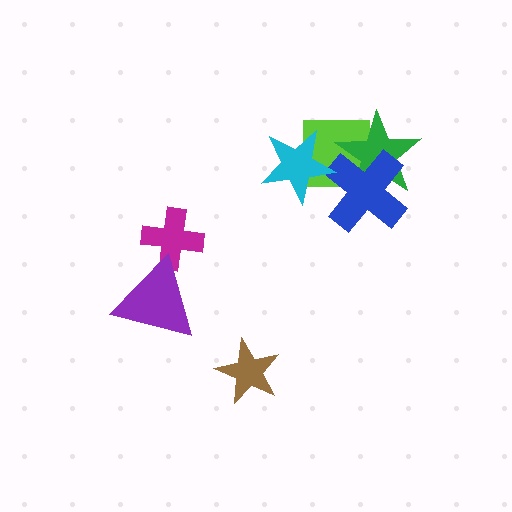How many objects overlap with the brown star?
0 objects overlap with the brown star.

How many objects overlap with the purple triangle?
1 object overlaps with the purple triangle.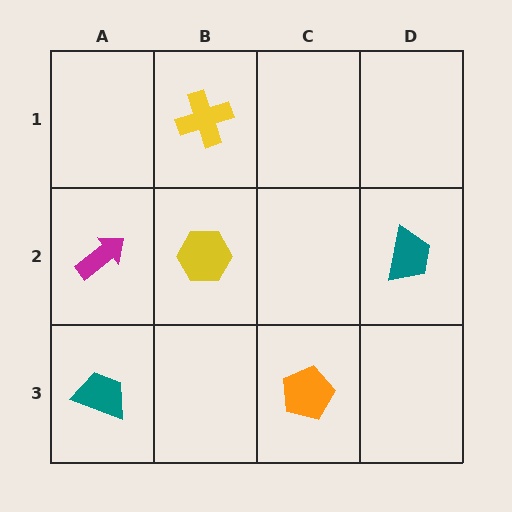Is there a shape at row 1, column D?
No, that cell is empty.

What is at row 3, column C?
An orange pentagon.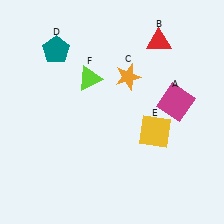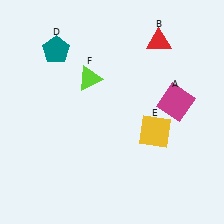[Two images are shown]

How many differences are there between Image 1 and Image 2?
There is 1 difference between the two images.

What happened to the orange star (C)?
The orange star (C) was removed in Image 2. It was in the top-right area of Image 1.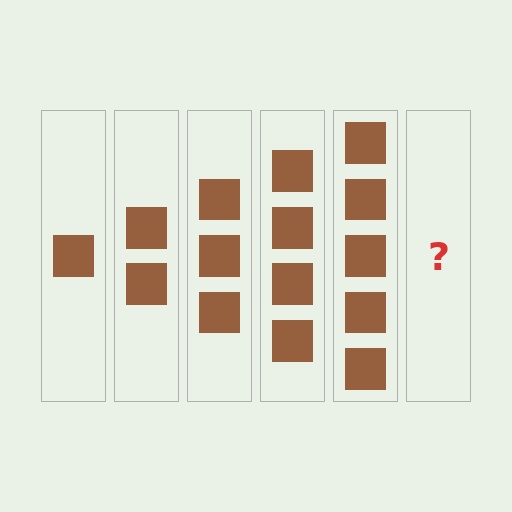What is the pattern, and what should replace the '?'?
The pattern is that each step adds one more square. The '?' should be 6 squares.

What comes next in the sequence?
The next element should be 6 squares.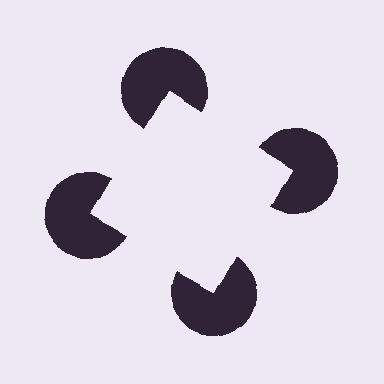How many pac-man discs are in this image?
There are 4 — one at each vertex of the illusory square.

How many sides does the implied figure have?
4 sides.